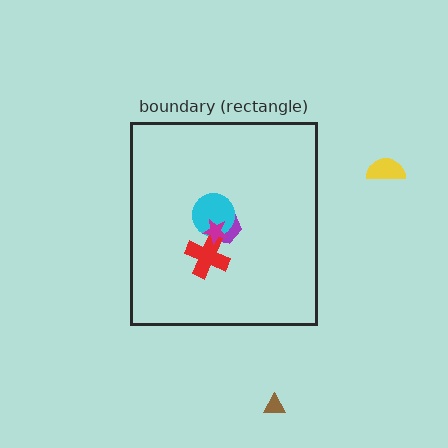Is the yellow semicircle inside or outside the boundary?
Outside.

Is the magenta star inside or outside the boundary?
Inside.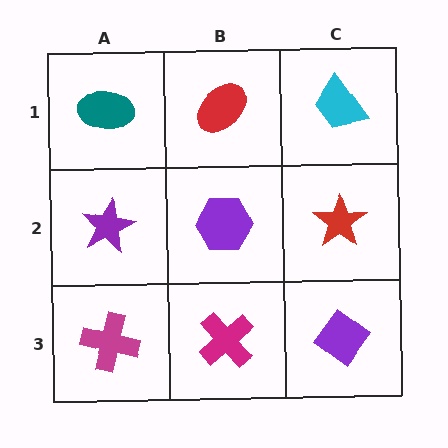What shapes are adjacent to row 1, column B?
A purple hexagon (row 2, column B), a teal ellipse (row 1, column A), a cyan trapezoid (row 1, column C).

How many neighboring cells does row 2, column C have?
3.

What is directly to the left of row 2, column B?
A purple star.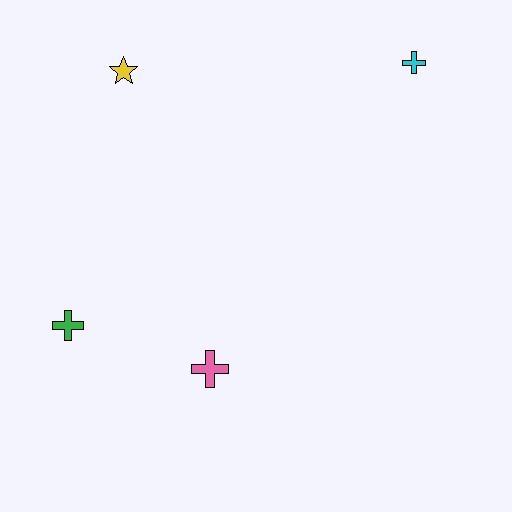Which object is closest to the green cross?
The pink cross is closest to the green cross.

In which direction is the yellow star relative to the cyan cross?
The yellow star is to the left of the cyan cross.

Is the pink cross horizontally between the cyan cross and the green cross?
Yes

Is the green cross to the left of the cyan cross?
Yes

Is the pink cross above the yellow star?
No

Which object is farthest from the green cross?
The cyan cross is farthest from the green cross.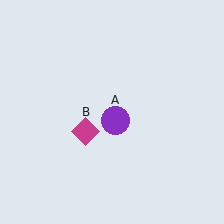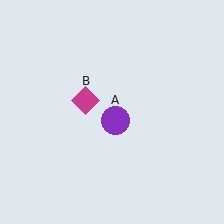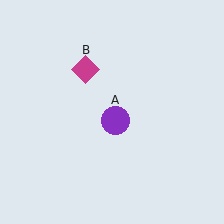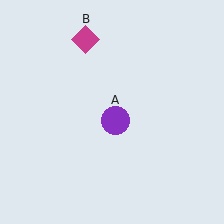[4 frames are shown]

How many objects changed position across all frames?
1 object changed position: magenta diamond (object B).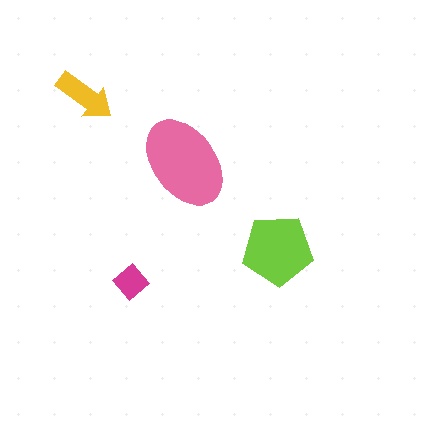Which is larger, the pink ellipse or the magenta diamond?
The pink ellipse.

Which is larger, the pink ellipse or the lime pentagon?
The pink ellipse.